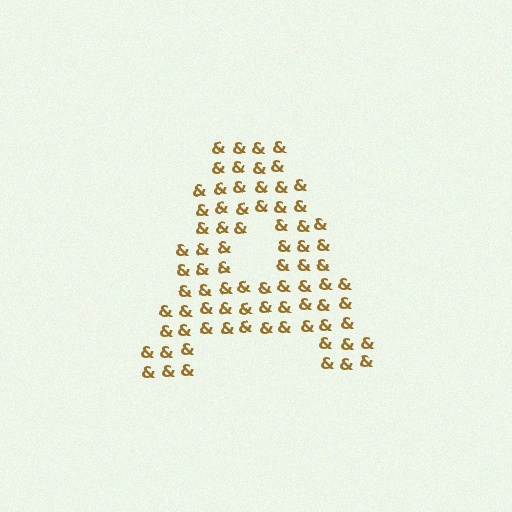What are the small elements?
The small elements are ampersands.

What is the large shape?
The large shape is the letter A.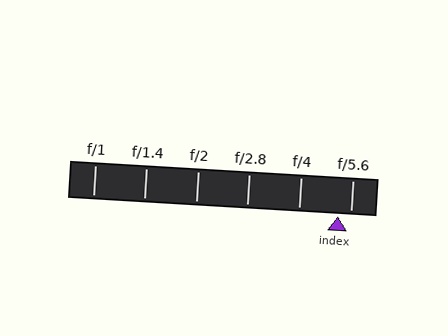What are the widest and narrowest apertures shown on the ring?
The widest aperture shown is f/1 and the narrowest is f/5.6.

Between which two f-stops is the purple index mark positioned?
The index mark is between f/4 and f/5.6.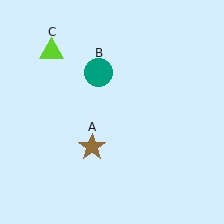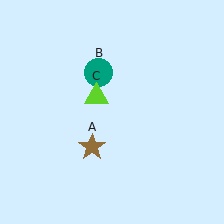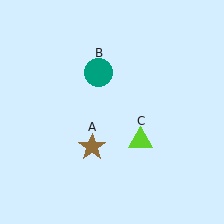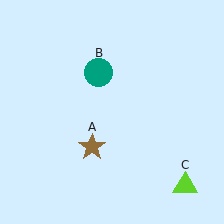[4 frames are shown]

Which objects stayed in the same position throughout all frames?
Brown star (object A) and teal circle (object B) remained stationary.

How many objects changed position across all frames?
1 object changed position: lime triangle (object C).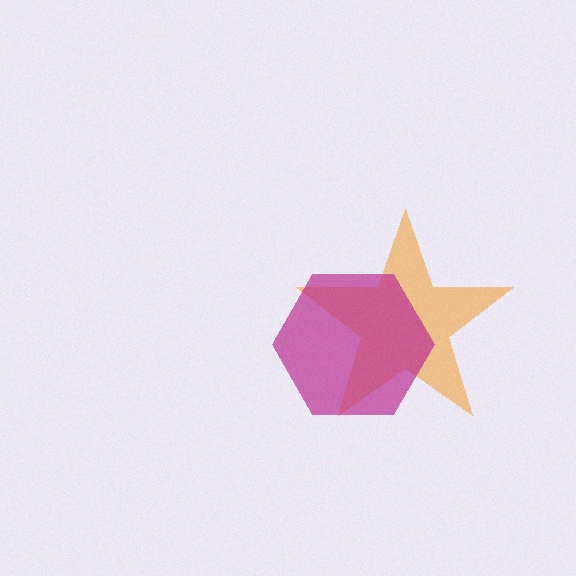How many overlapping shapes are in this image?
There are 2 overlapping shapes in the image.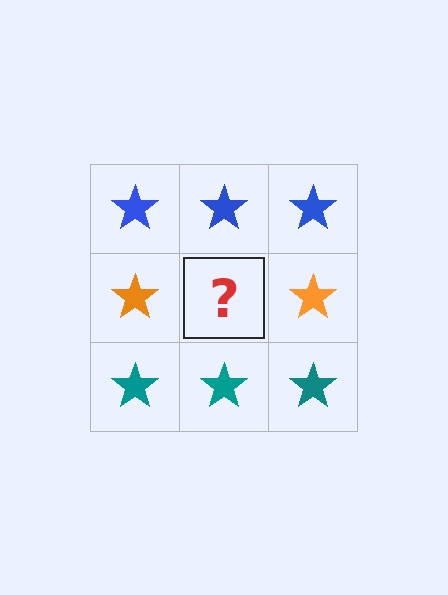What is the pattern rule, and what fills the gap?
The rule is that each row has a consistent color. The gap should be filled with an orange star.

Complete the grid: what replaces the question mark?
The question mark should be replaced with an orange star.